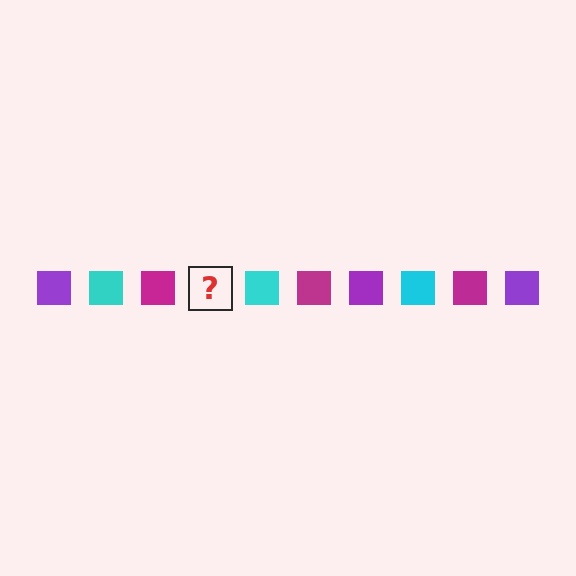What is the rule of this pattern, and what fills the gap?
The rule is that the pattern cycles through purple, cyan, magenta squares. The gap should be filled with a purple square.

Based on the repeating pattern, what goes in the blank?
The blank should be a purple square.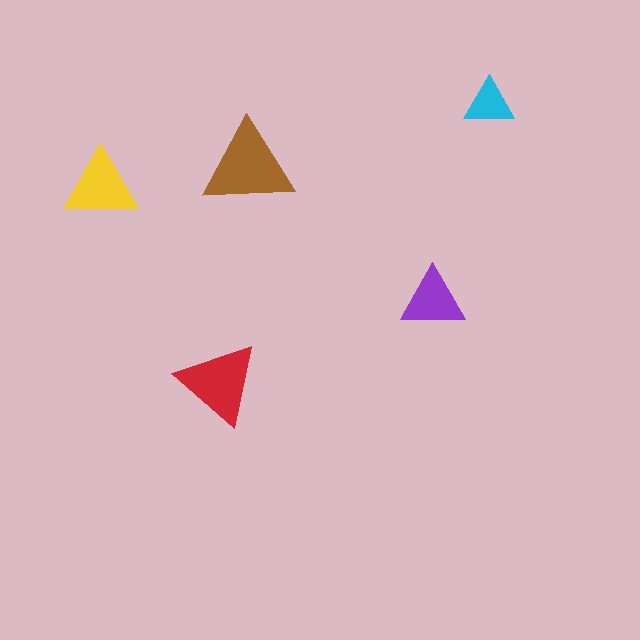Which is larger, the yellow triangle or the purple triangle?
The yellow one.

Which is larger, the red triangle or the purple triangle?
The red one.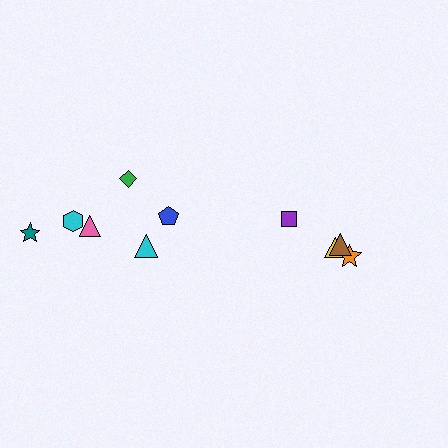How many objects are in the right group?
There are 4 objects.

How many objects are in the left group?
There are 6 objects.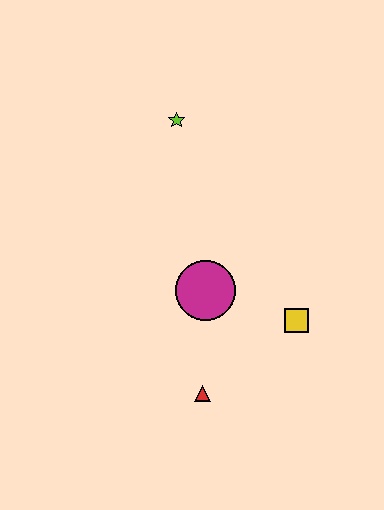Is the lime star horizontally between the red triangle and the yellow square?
No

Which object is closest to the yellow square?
The magenta circle is closest to the yellow square.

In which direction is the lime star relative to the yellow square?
The lime star is above the yellow square.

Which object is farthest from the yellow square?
The lime star is farthest from the yellow square.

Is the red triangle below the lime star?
Yes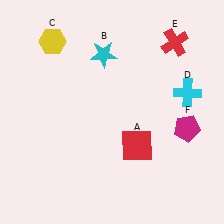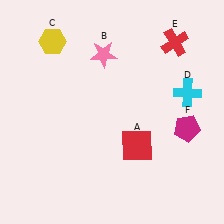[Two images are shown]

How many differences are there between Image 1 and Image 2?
There is 1 difference between the two images.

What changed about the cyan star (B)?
In Image 1, B is cyan. In Image 2, it changed to pink.